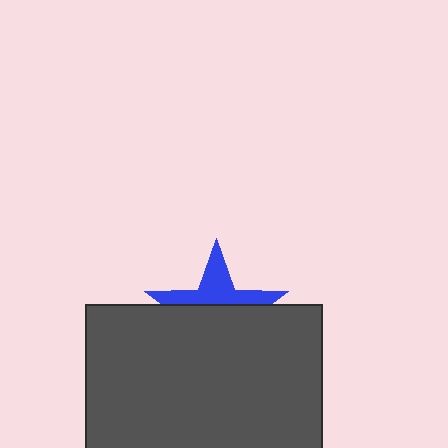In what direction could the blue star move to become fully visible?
The blue star could move up. That would shift it out from behind the dark gray rectangle entirely.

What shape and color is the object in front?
The object in front is a dark gray rectangle.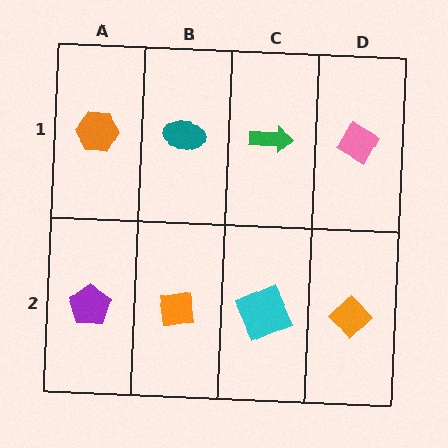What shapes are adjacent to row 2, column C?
A green arrow (row 1, column C), an orange square (row 2, column B), an orange diamond (row 2, column D).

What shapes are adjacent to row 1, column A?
A purple pentagon (row 2, column A), a teal ellipse (row 1, column B).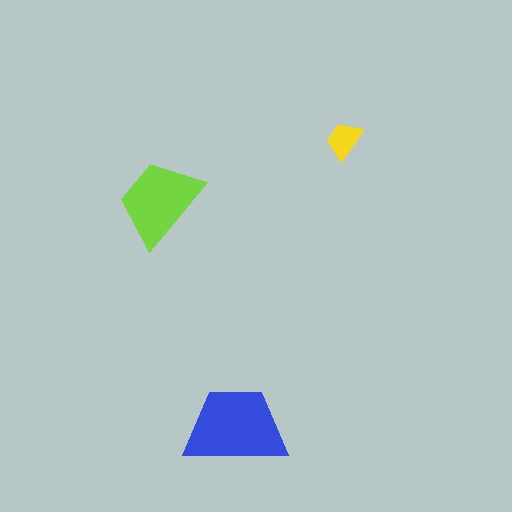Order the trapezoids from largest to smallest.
the blue one, the lime one, the yellow one.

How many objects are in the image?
There are 3 objects in the image.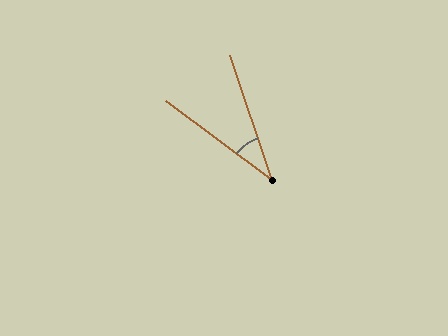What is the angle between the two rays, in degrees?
Approximately 34 degrees.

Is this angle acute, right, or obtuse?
It is acute.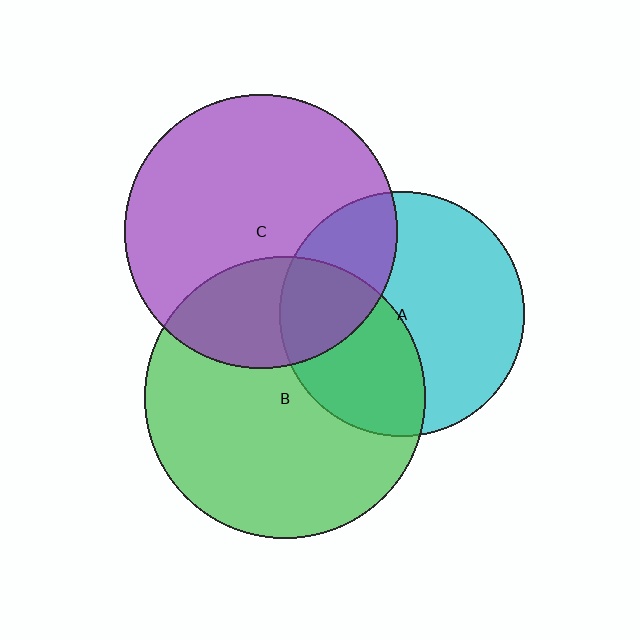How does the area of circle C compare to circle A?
Approximately 1.2 times.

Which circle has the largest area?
Circle B (green).